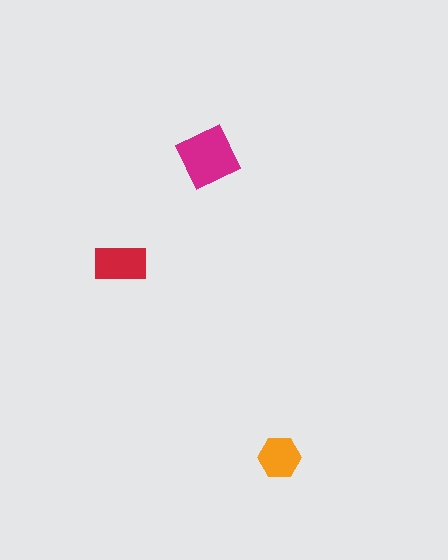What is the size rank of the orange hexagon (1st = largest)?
3rd.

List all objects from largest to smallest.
The magenta diamond, the red rectangle, the orange hexagon.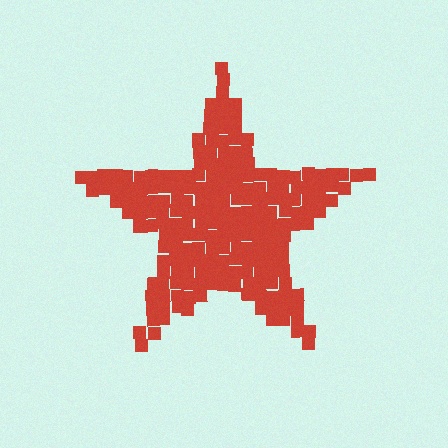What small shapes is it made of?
It is made of small squares.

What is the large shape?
The large shape is a star.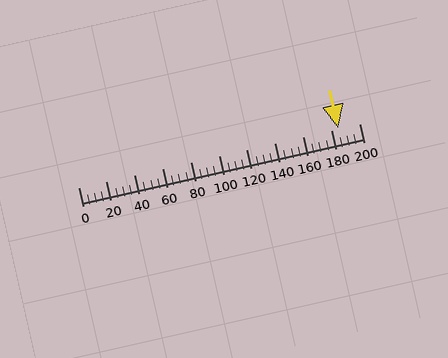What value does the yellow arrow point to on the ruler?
The yellow arrow points to approximately 185.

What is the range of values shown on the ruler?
The ruler shows values from 0 to 200.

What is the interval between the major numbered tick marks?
The major tick marks are spaced 20 units apart.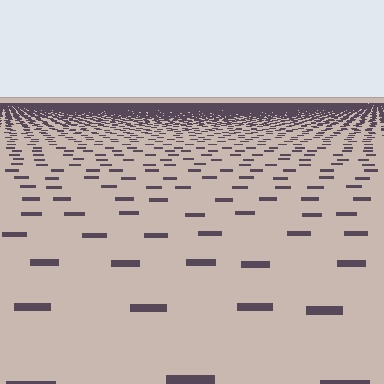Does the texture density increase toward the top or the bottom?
Density increases toward the top.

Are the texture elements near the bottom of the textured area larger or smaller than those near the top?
Larger. Near the bottom, elements are closer to the viewer and appear at a bigger on-screen size.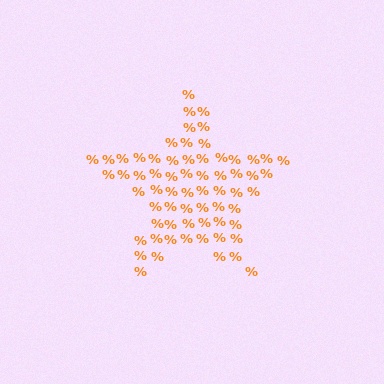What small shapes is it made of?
It is made of small percent signs.